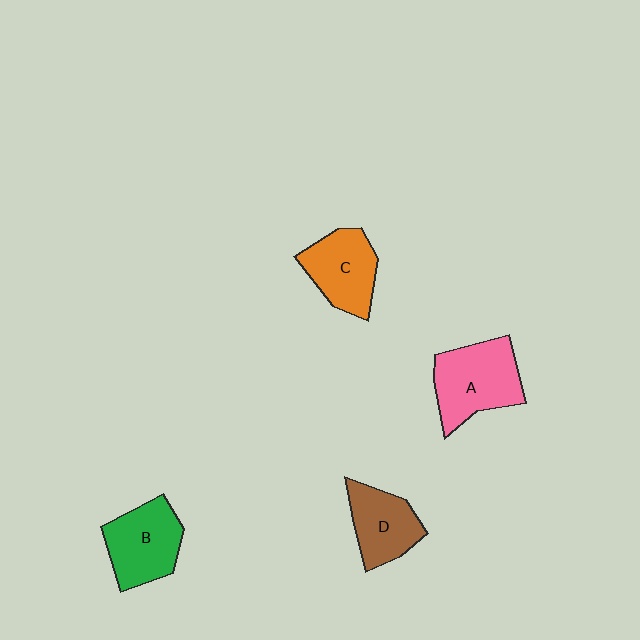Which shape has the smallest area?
Shape D (brown).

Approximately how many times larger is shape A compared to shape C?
Approximately 1.2 times.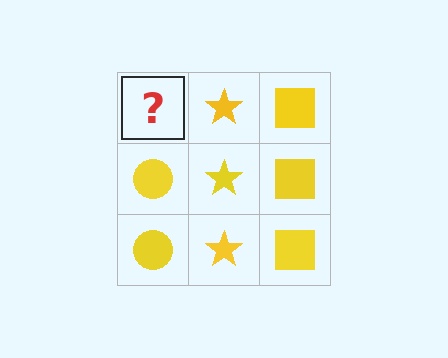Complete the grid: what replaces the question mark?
The question mark should be replaced with a yellow circle.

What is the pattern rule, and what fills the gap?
The rule is that each column has a consistent shape. The gap should be filled with a yellow circle.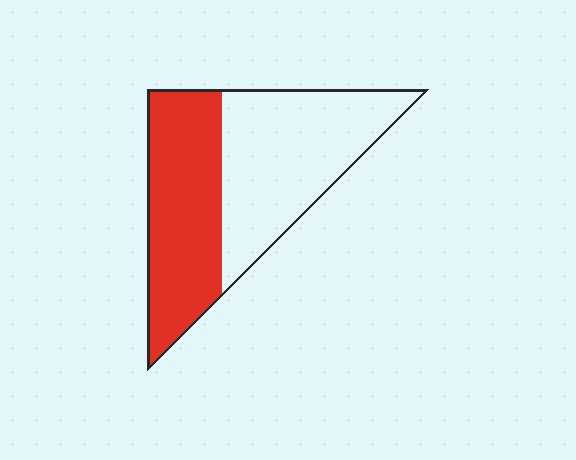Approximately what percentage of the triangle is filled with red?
Approximately 45%.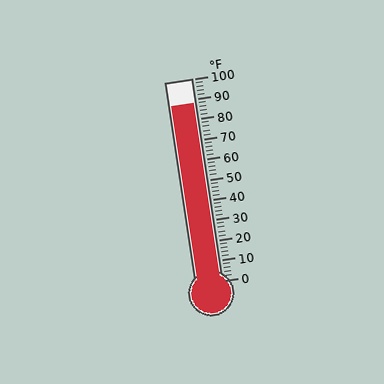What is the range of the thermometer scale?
The thermometer scale ranges from 0°F to 100°F.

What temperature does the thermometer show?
The thermometer shows approximately 88°F.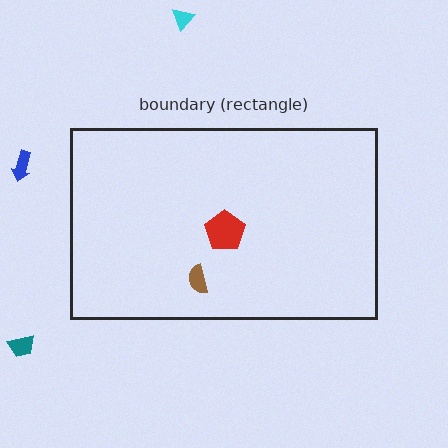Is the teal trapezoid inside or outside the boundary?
Outside.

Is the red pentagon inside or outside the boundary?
Inside.